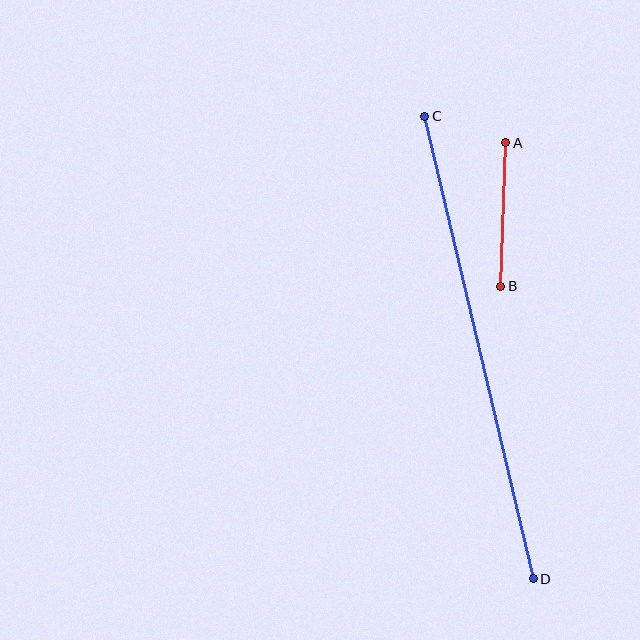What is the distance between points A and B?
The distance is approximately 143 pixels.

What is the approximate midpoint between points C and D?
The midpoint is at approximately (479, 347) pixels.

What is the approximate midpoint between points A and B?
The midpoint is at approximately (503, 214) pixels.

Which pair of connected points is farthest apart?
Points C and D are farthest apart.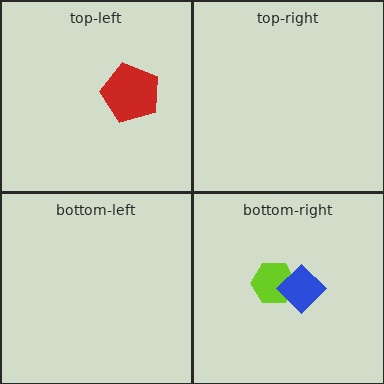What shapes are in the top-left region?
The red pentagon.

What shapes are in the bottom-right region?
The lime hexagon, the blue diamond.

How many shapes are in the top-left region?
1.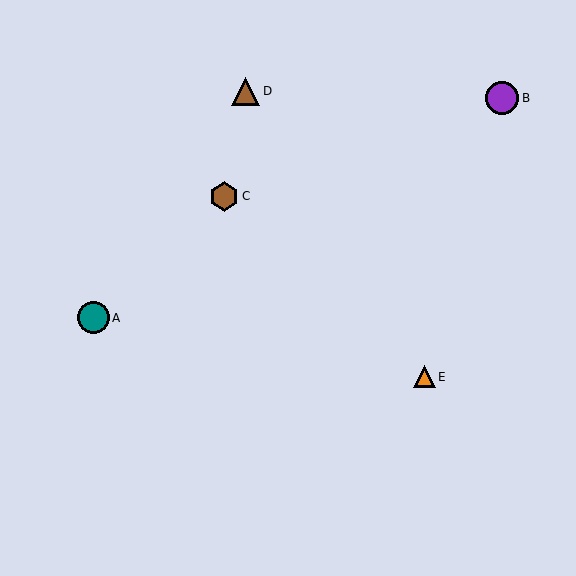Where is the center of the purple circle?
The center of the purple circle is at (502, 98).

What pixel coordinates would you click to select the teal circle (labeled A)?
Click at (93, 318) to select the teal circle A.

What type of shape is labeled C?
Shape C is a brown hexagon.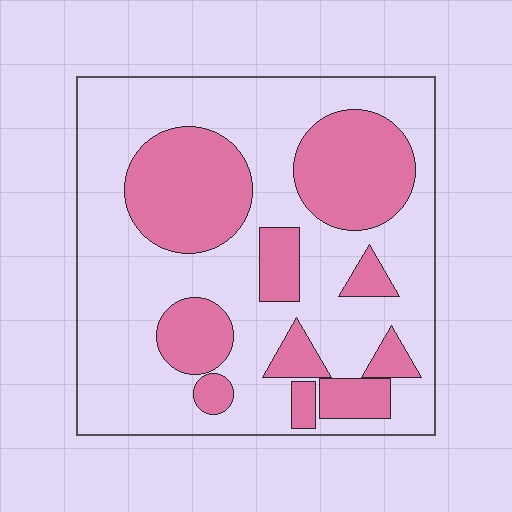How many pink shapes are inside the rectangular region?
10.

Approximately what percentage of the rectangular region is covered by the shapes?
Approximately 35%.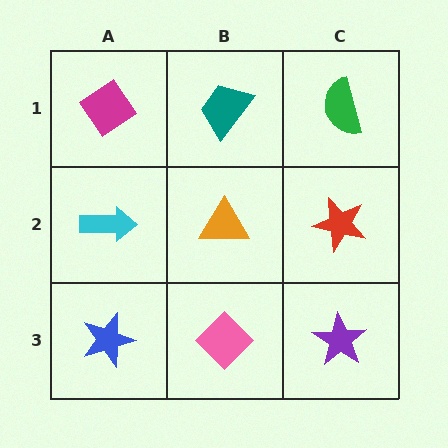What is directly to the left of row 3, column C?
A pink diamond.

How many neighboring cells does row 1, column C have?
2.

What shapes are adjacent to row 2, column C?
A green semicircle (row 1, column C), a purple star (row 3, column C), an orange triangle (row 2, column B).